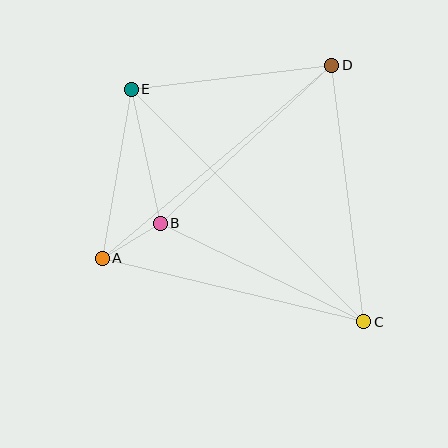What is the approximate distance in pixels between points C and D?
The distance between C and D is approximately 259 pixels.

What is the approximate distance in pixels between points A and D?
The distance between A and D is approximately 300 pixels.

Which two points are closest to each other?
Points A and B are closest to each other.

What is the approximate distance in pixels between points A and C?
The distance between A and C is approximately 269 pixels.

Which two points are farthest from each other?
Points C and E are farthest from each other.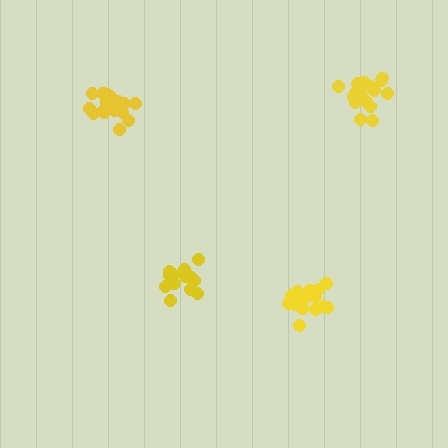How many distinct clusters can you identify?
There are 4 distinct clusters.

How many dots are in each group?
Group 1: 18 dots, Group 2: 19 dots, Group 3: 15 dots, Group 4: 21 dots (73 total).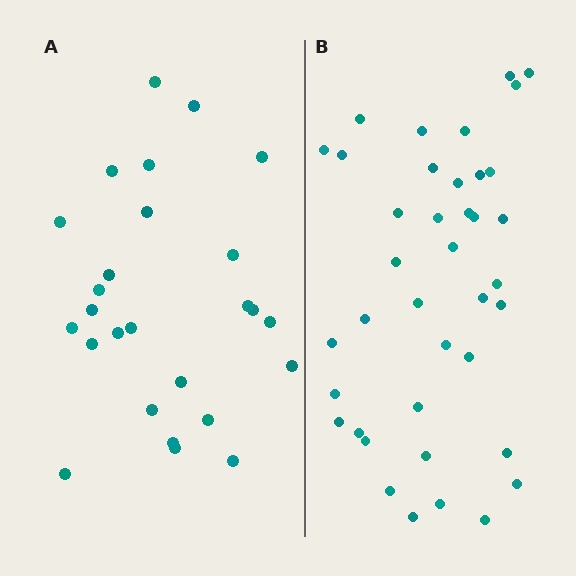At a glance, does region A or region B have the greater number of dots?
Region B (the right region) has more dots.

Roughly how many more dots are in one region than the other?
Region B has approximately 15 more dots than region A.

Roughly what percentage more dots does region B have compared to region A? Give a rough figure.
About 50% more.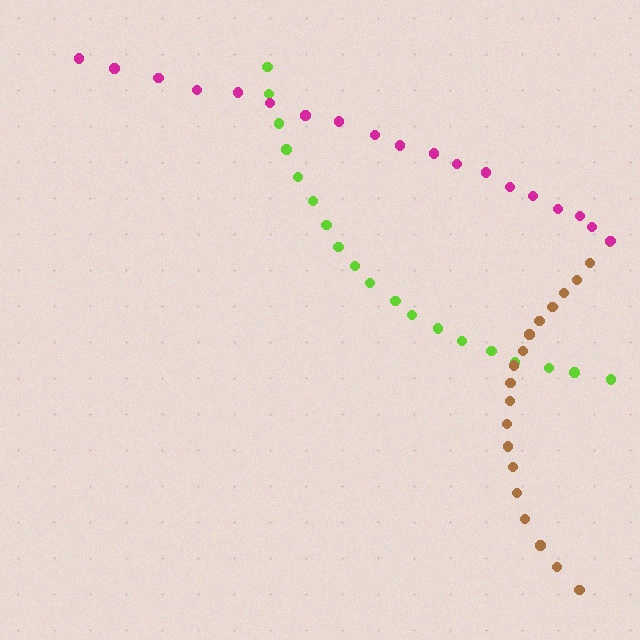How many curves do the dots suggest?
There are 3 distinct paths.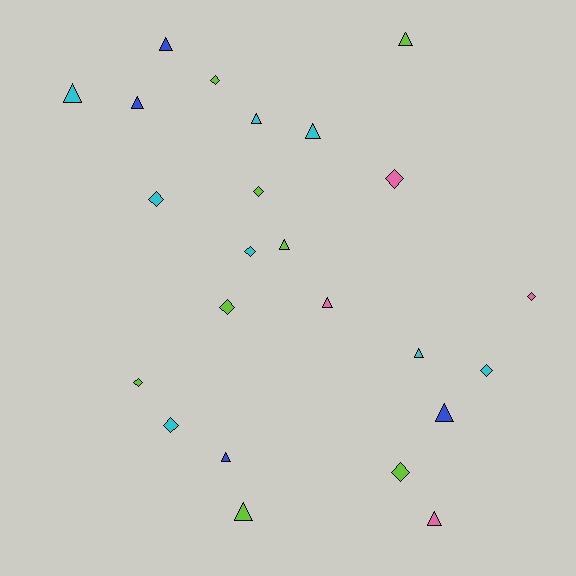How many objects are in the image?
There are 24 objects.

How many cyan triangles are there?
There are 4 cyan triangles.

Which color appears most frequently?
Cyan, with 8 objects.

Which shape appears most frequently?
Triangle, with 13 objects.